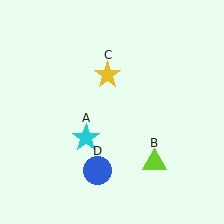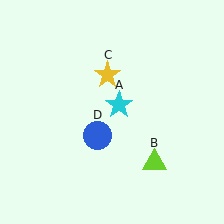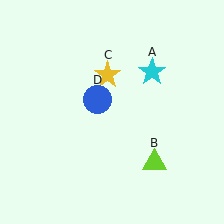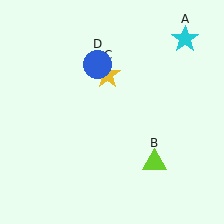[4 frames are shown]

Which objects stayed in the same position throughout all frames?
Lime triangle (object B) and yellow star (object C) remained stationary.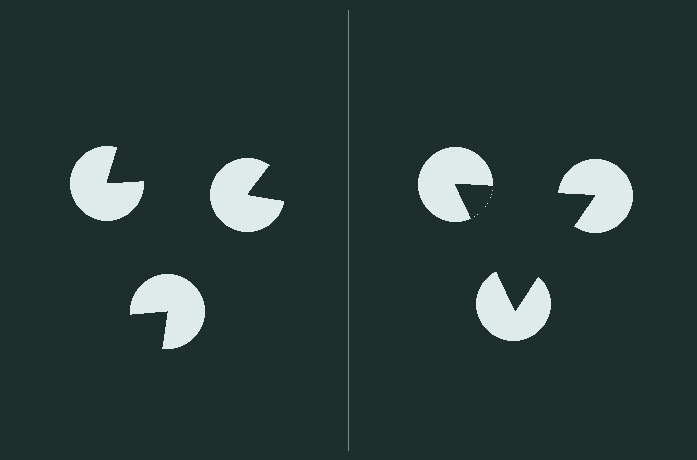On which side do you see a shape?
An illusory triangle appears on the right side. On the left side the wedge cuts are rotated, so no coherent shape forms.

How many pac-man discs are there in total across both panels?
6 — 3 on each side.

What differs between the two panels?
The pac-man discs are positioned identically on both sides; only the wedge orientations differ. On the right they align to a triangle; on the left they are misaligned.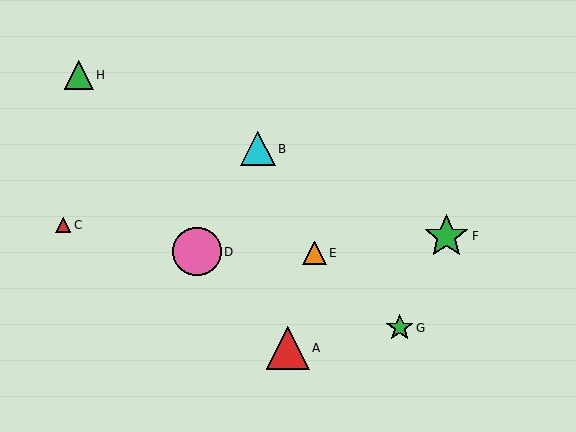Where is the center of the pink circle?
The center of the pink circle is at (197, 252).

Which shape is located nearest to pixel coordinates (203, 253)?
The pink circle (labeled D) at (197, 252) is nearest to that location.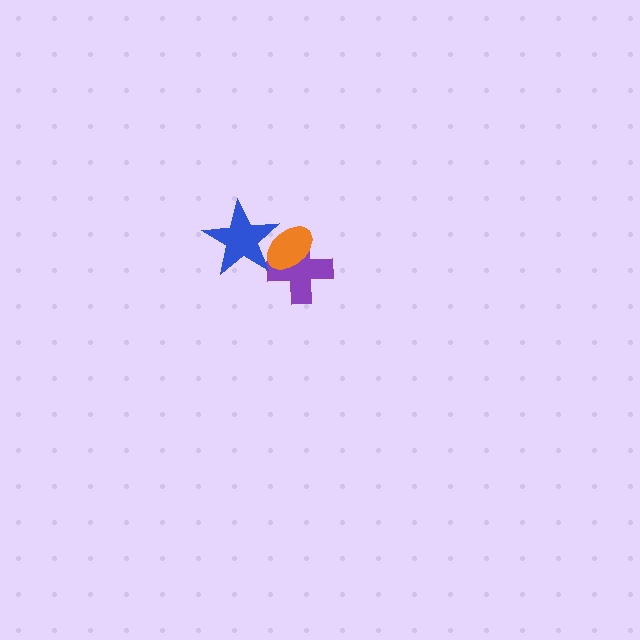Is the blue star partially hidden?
No, no other shape covers it.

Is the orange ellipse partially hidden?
Yes, it is partially covered by another shape.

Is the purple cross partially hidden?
Yes, it is partially covered by another shape.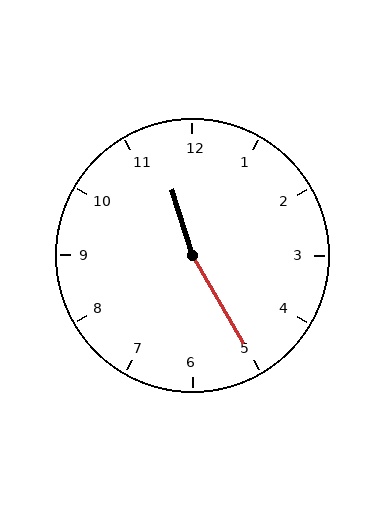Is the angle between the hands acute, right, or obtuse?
It is obtuse.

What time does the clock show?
11:25.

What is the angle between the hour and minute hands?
Approximately 168 degrees.